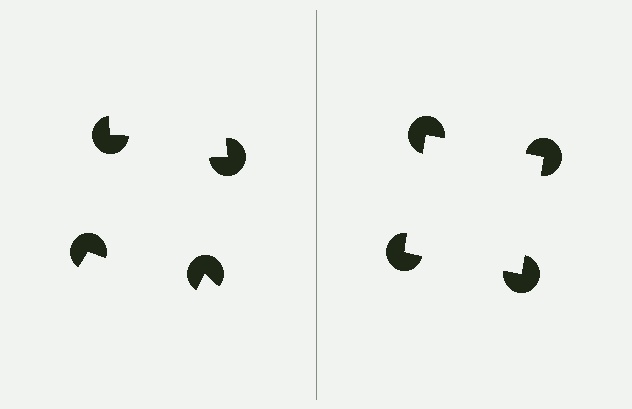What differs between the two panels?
The pac-man discs are positioned identically on both sides; only the wedge orientations differ. On the right they align to a square; on the left they are misaligned.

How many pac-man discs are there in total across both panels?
8 — 4 on each side.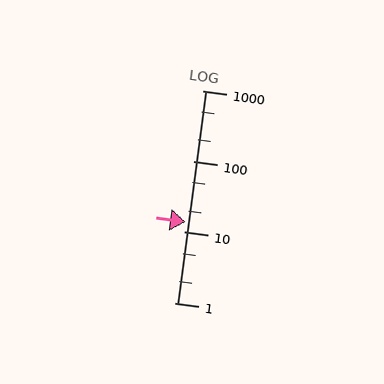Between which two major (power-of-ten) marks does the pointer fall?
The pointer is between 10 and 100.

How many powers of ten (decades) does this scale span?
The scale spans 3 decades, from 1 to 1000.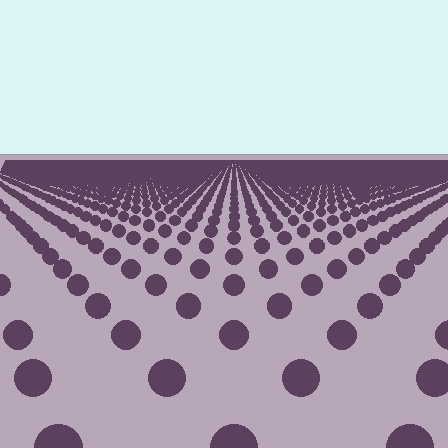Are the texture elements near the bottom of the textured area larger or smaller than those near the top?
Larger. Near the bottom, elements are closer to the viewer and appear at a bigger on-screen size.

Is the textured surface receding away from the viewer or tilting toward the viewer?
The surface is receding away from the viewer. Texture elements get smaller and denser toward the top.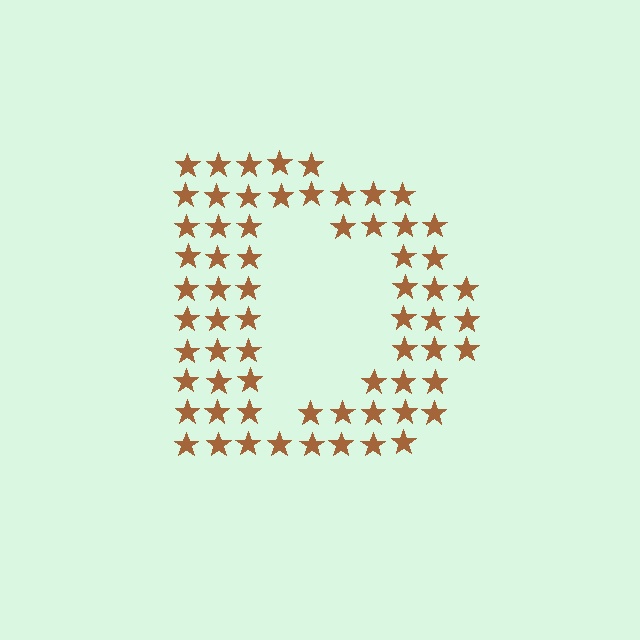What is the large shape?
The large shape is the letter D.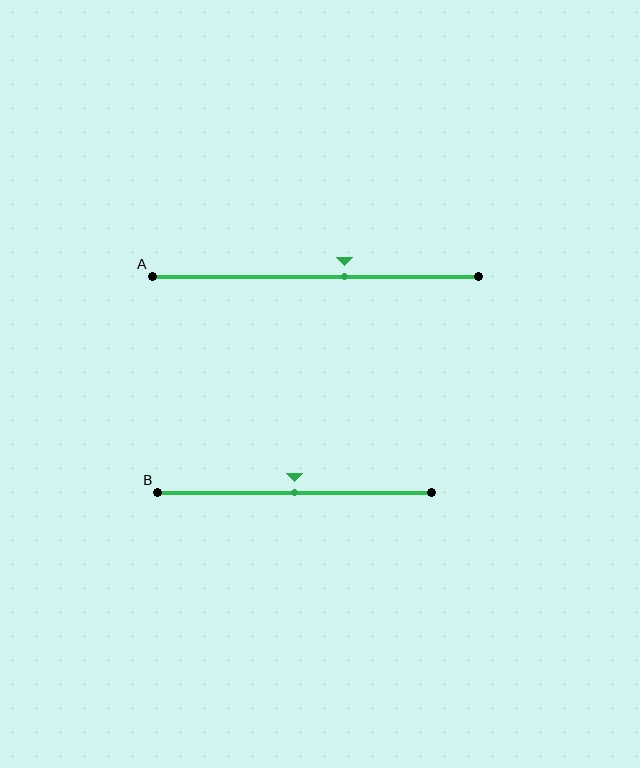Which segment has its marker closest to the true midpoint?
Segment B has its marker closest to the true midpoint.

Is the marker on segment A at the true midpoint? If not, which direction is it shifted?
No, the marker on segment A is shifted to the right by about 9% of the segment length.